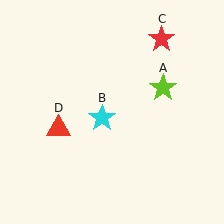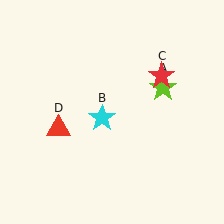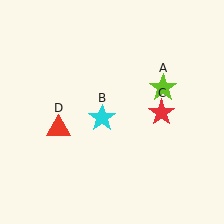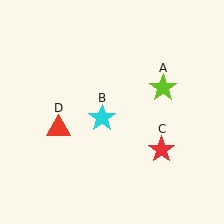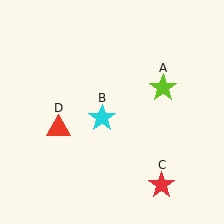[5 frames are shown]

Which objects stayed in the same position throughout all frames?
Lime star (object A) and cyan star (object B) and red triangle (object D) remained stationary.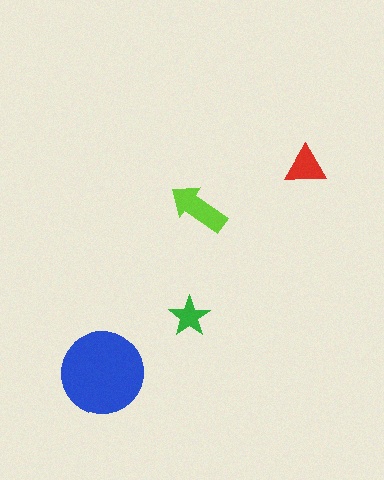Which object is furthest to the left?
The blue circle is leftmost.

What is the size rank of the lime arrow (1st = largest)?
2nd.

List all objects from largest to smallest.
The blue circle, the lime arrow, the red triangle, the green star.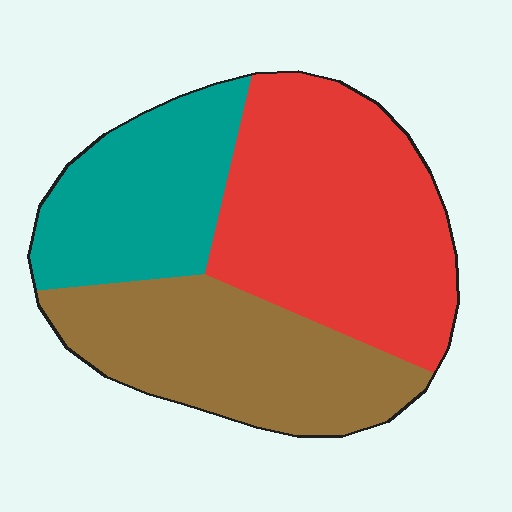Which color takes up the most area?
Red, at roughly 45%.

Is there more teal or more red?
Red.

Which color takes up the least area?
Teal, at roughly 25%.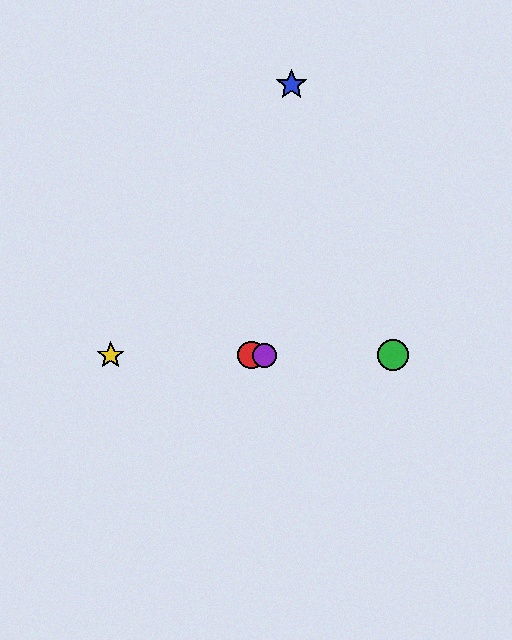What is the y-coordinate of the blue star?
The blue star is at y≈85.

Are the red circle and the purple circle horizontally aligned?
Yes, both are at y≈355.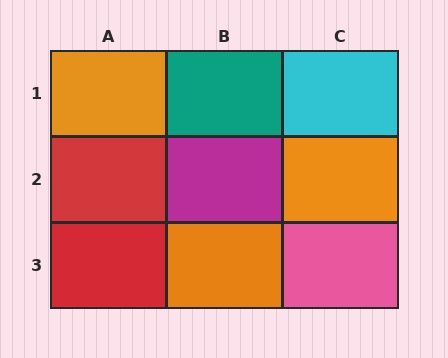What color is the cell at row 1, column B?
Teal.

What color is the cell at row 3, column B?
Orange.